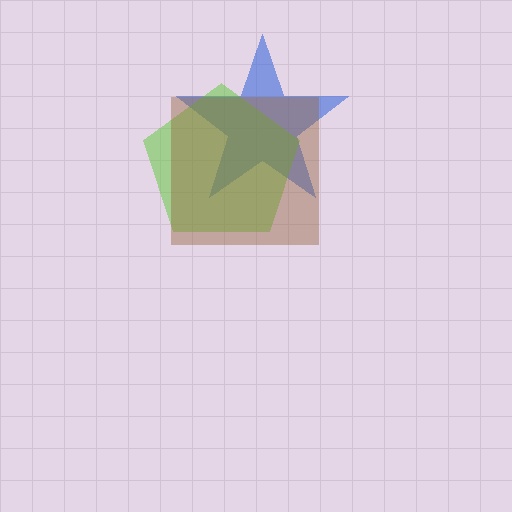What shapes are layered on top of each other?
The layered shapes are: a blue star, a lime pentagon, a brown square.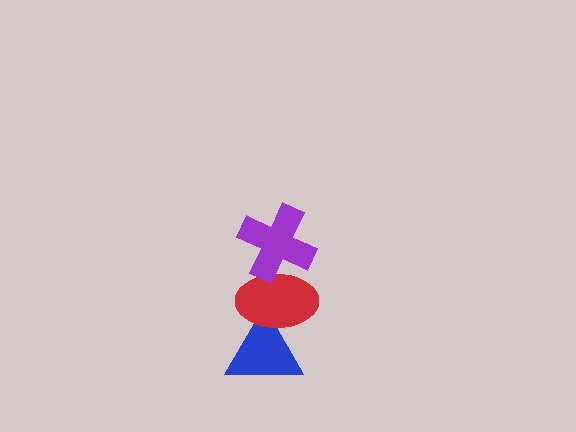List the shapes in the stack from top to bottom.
From top to bottom: the purple cross, the red ellipse, the blue triangle.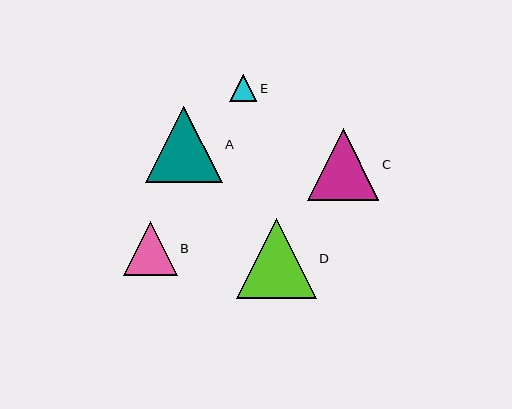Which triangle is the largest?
Triangle D is the largest with a size of approximately 80 pixels.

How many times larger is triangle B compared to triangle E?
Triangle B is approximately 2.0 times the size of triangle E.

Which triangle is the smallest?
Triangle E is the smallest with a size of approximately 27 pixels.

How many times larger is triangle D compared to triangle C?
Triangle D is approximately 1.1 times the size of triangle C.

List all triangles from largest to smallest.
From largest to smallest: D, A, C, B, E.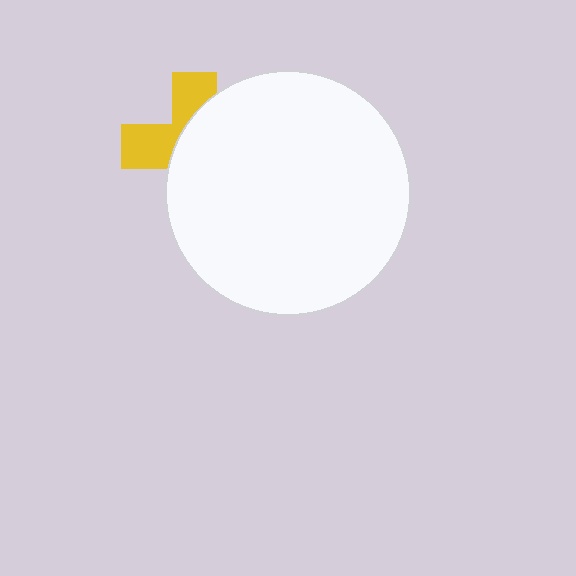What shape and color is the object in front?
The object in front is a white circle.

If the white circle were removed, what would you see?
You would see the complete yellow cross.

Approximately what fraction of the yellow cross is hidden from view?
Roughly 62% of the yellow cross is hidden behind the white circle.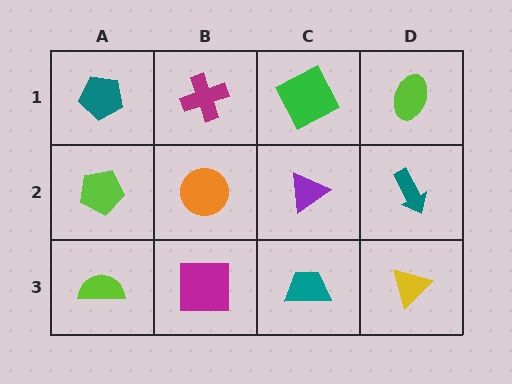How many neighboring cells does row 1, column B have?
3.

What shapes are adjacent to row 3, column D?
A teal arrow (row 2, column D), a teal trapezoid (row 3, column C).